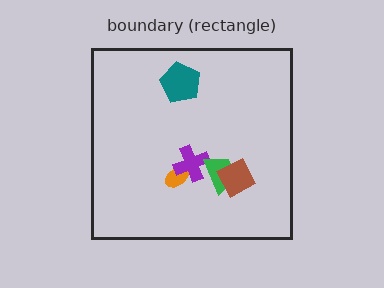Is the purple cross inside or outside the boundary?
Inside.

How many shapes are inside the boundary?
5 inside, 0 outside.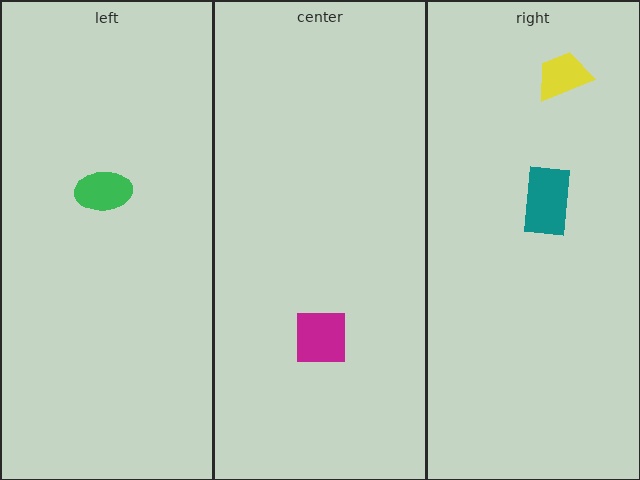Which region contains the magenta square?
The center region.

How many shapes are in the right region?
2.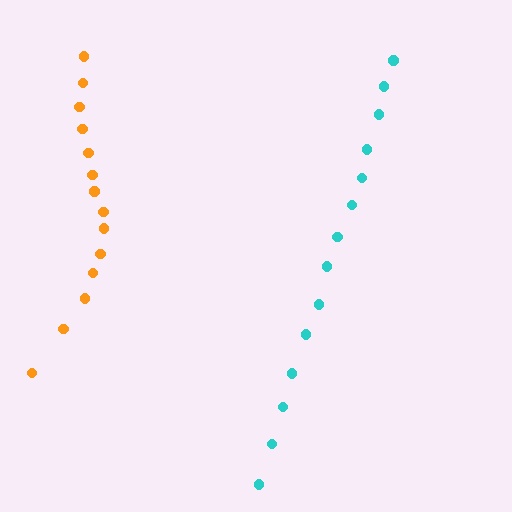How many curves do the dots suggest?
There are 2 distinct paths.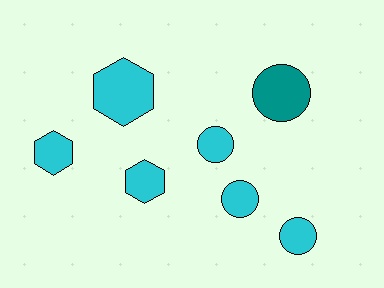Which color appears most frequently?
Cyan, with 6 objects.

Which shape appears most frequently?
Circle, with 4 objects.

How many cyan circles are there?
There are 3 cyan circles.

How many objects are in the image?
There are 7 objects.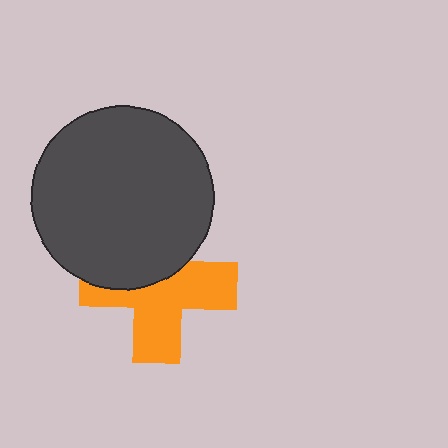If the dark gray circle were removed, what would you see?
You would see the complete orange cross.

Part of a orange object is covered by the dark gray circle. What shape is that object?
It is a cross.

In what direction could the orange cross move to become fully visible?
The orange cross could move down. That would shift it out from behind the dark gray circle entirely.